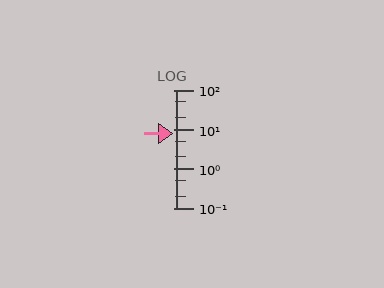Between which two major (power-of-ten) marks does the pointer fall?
The pointer is between 1 and 10.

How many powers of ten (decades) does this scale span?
The scale spans 3 decades, from 0.1 to 100.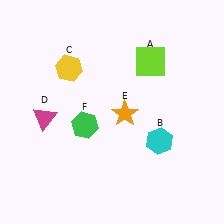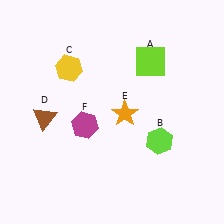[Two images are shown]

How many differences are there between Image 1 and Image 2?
There are 3 differences between the two images.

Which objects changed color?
B changed from cyan to lime. D changed from magenta to brown. F changed from green to magenta.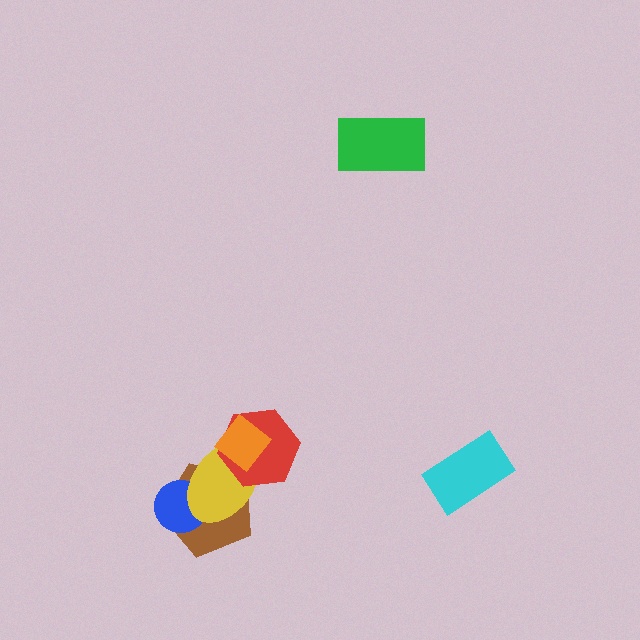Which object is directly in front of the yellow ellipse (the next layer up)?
The red hexagon is directly in front of the yellow ellipse.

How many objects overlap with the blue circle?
2 objects overlap with the blue circle.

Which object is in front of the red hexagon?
The orange diamond is in front of the red hexagon.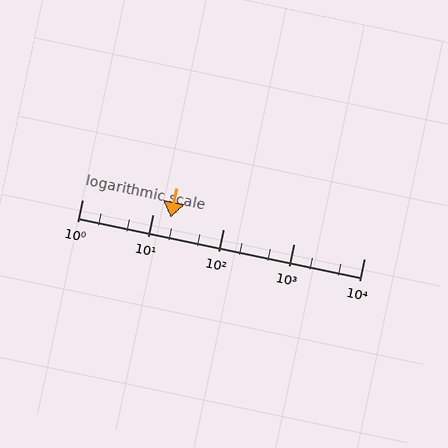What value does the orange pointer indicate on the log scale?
The pointer indicates approximately 18.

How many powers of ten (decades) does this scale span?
The scale spans 4 decades, from 1 to 10000.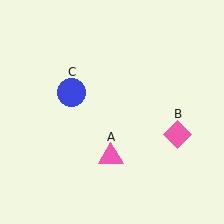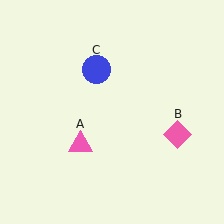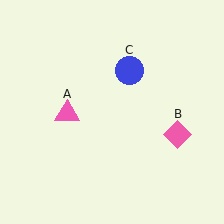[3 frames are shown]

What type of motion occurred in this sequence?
The pink triangle (object A), blue circle (object C) rotated clockwise around the center of the scene.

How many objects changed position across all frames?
2 objects changed position: pink triangle (object A), blue circle (object C).